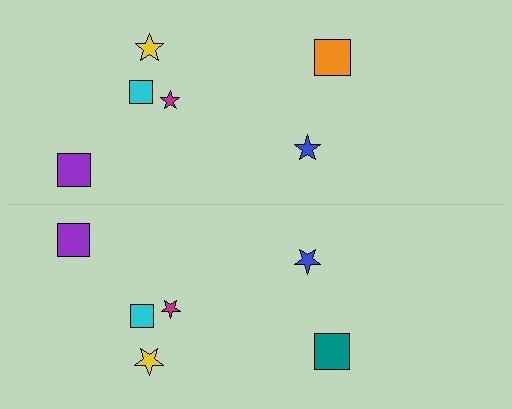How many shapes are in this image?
There are 12 shapes in this image.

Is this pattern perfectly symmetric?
No, the pattern is not perfectly symmetric. The teal square on the bottom side breaks the symmetry — its mirror counterpart is orange.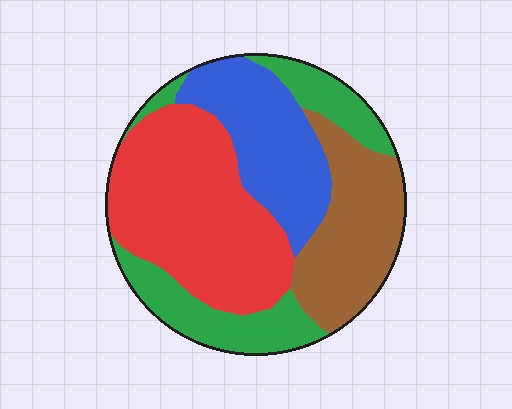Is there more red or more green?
Red.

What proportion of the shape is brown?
Brown takes up about one fifth (1/5) of the shape.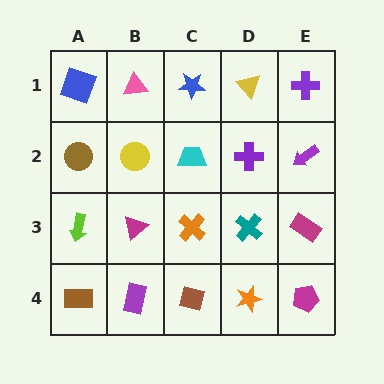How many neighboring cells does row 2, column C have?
4.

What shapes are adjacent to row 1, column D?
A purple cross (row 2, column D), a blue star (row 1, column C), a purple cross (row 1, column E).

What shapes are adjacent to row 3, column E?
A purple arrow (row 2, column E), a magenta pentagon (row 4, column E), a teal cross (row 3, column D).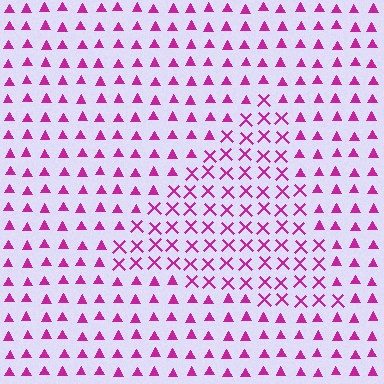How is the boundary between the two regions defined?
The boundary is defined by a change in element shape: X marks inside vs. triangles outside. All elements share the same color and spacing.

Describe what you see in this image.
The image is filled with small magenta elements arranged in a uniform grid. A triangle-shaped region contains X marks, while the surrounding area contains triangles. The boundary is defined purely by the change in element shape.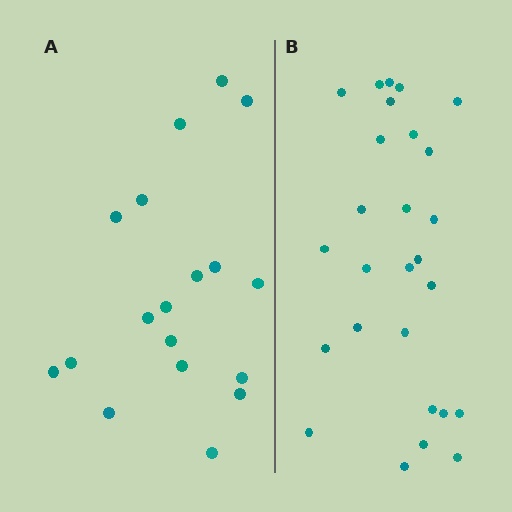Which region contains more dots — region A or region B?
Region B (the right region) has more dots.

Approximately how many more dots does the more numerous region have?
Region B has roughly 8 or so more dots than region A.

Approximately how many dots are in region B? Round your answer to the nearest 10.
About 30 dots. (The exact count is 27, which rounds to 30.)